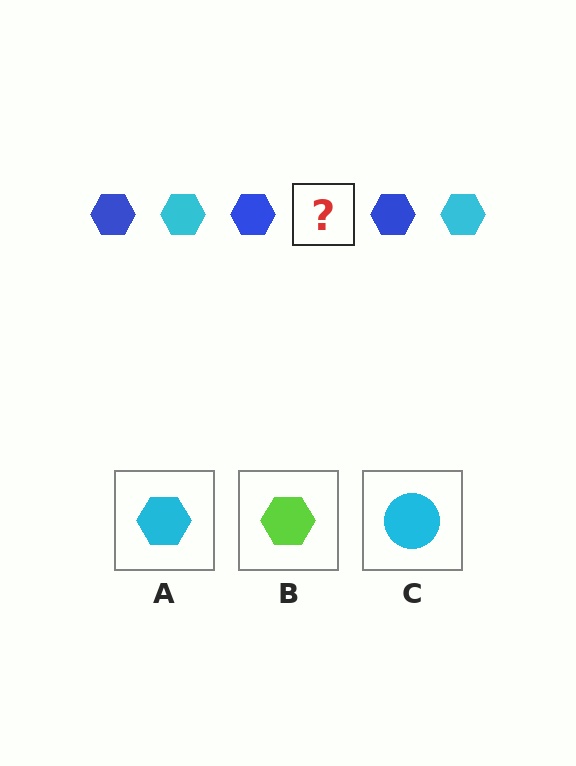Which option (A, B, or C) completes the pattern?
A.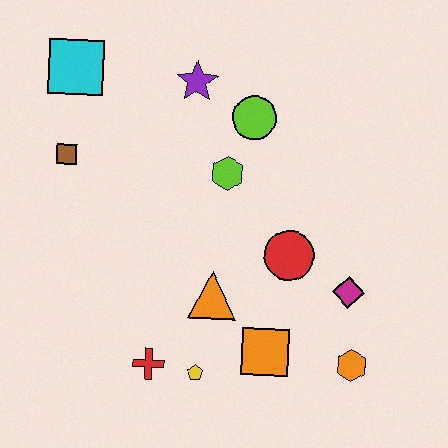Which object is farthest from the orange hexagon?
The cyan square is farthest from the orange hexagon.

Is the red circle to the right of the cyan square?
Yes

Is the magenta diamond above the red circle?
No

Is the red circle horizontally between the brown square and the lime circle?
No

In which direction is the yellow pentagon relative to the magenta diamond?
The yellow pentagon is to the left of the magenta diamond.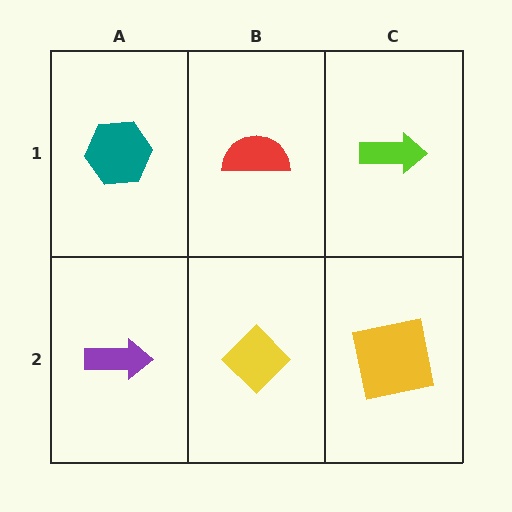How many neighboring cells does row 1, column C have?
2.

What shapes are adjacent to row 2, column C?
A lime arrow (row 1, column C), a yellow diamond (row 2, column B).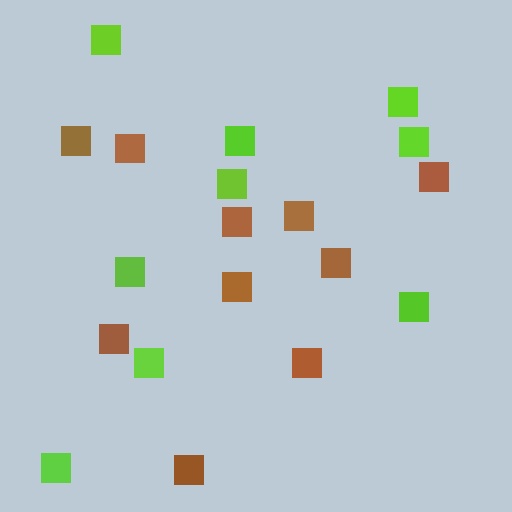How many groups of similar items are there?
There are 2 groups: one group of lime squares (9) and one group of brown squares (10).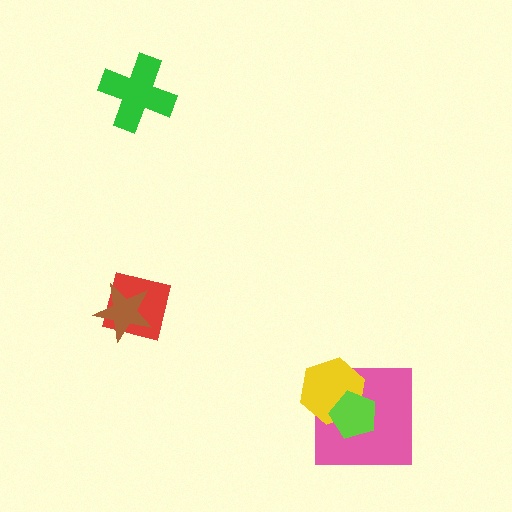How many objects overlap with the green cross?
0 objects overlap with the green cross.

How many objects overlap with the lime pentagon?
2 objects overlap with the lime pentagon.